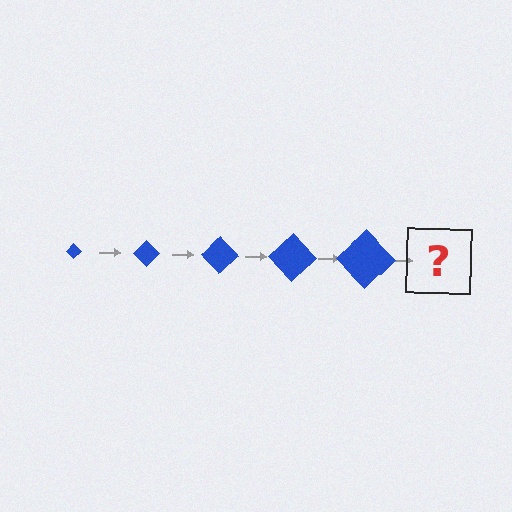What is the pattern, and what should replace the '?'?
The pattern is that the diamond gets progressively larger each step. The '?' should be a blue diamond, larger than the previous one.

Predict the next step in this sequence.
The next step is a blue diamond, larger than the previous one.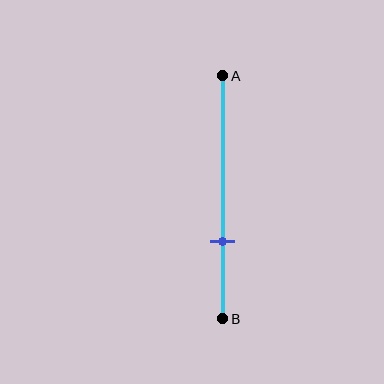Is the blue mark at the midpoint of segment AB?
No, the mark is at about 70% from A, not at the 50% midpoint.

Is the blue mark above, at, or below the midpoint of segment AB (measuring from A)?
The blue mark is below the midpoint of segment AB.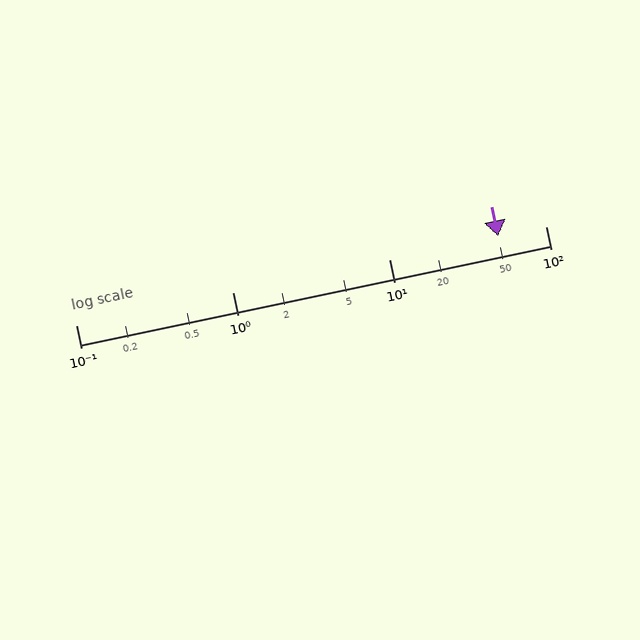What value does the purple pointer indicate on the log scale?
The pointer indicates approximately 50.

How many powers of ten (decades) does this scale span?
The scale spans 3 decades, from 0.1 to 100.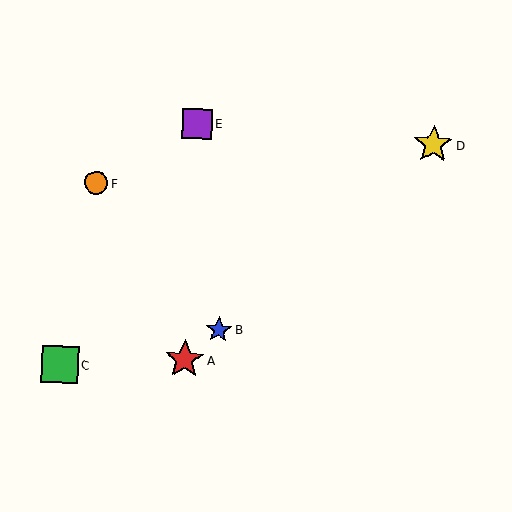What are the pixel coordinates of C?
Object C is at (60, 364).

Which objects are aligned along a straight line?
Objects A, B, D are aligned along a straight line.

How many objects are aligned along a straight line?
3 objects (A, B, D) are aligned along a straight line.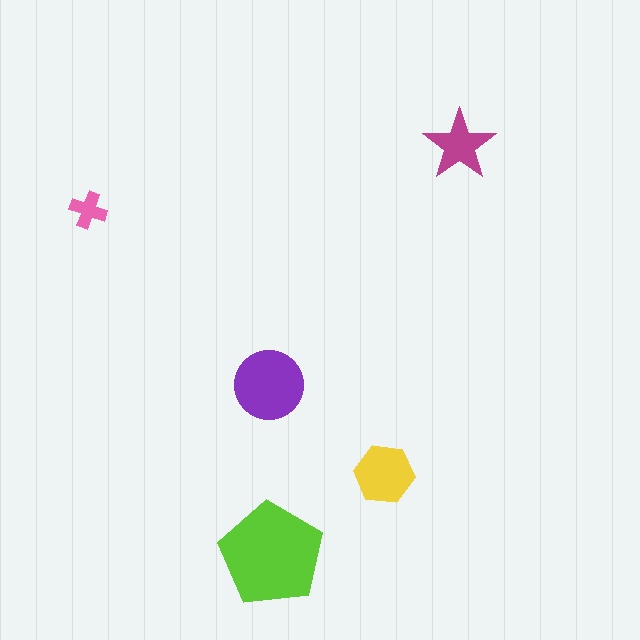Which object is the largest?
The lime pentagon.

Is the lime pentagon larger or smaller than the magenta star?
Larger.